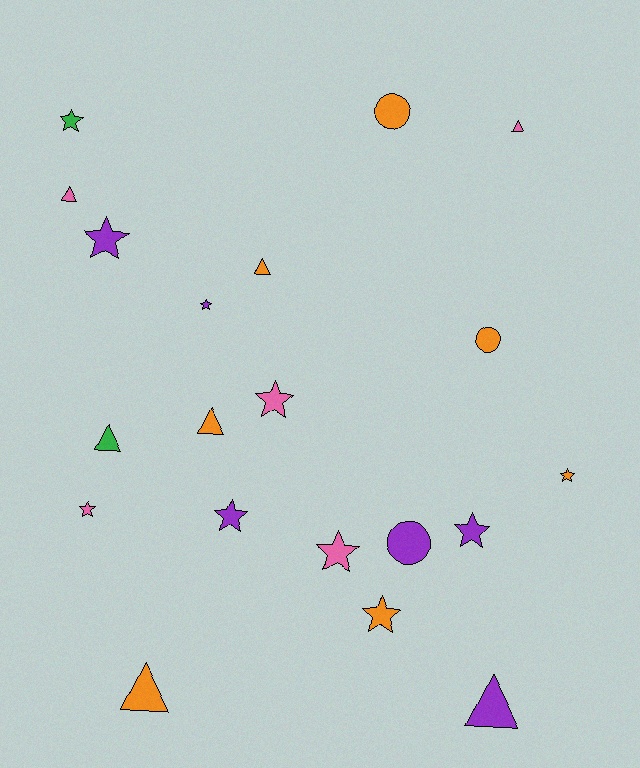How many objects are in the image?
There are 20 objects.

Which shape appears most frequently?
Star, with 10 objects.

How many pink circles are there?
There are no pink circles.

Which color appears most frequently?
Orange, with 7 objects.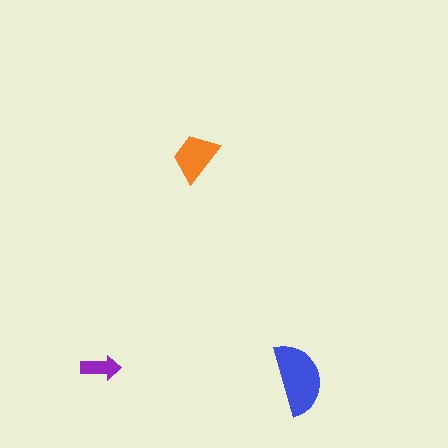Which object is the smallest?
The purple arrow.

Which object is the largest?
The blue semicircle.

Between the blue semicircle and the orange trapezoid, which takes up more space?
The blue semicircle.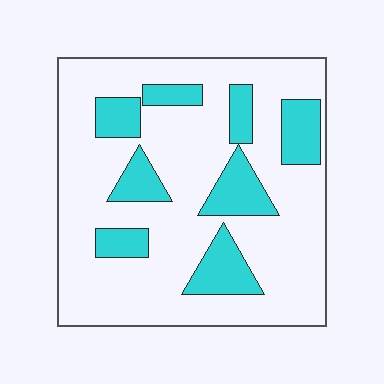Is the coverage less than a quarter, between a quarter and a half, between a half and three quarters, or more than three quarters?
Less than a quarter.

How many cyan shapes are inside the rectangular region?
8.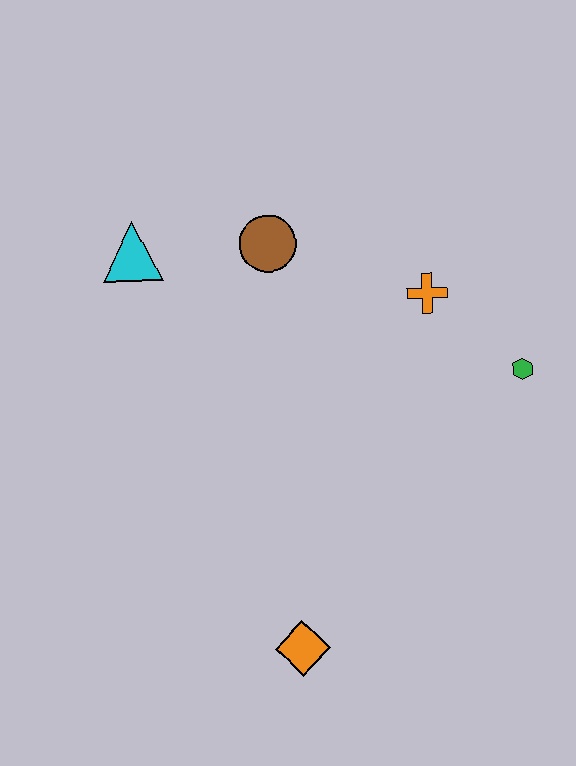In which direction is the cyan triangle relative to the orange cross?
The cyan triangle is to the left of the orange cross.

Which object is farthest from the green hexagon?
The cyan triangle is farthest from the green hexagon.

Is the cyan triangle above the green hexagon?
Yes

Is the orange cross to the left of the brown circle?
No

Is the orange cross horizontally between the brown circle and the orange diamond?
No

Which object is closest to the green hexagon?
The orange cross is closest to the green hexagon.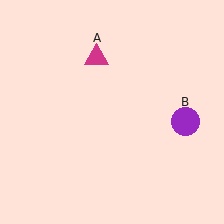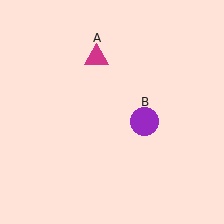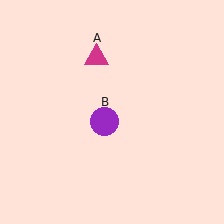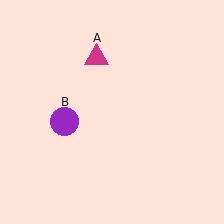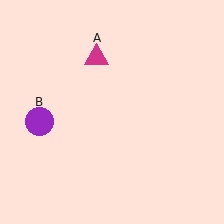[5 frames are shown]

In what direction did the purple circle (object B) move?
The purple circle (object B) moved left.